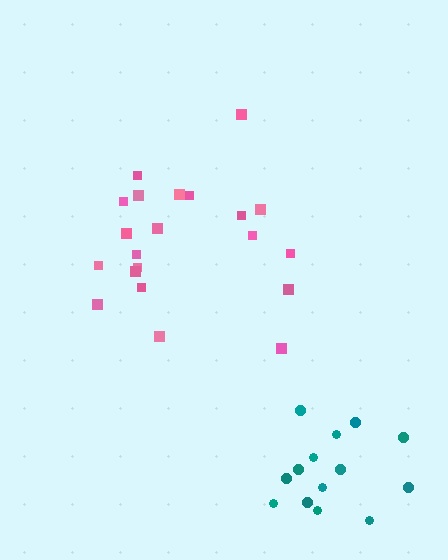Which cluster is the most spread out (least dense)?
Pink.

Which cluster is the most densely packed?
Teal.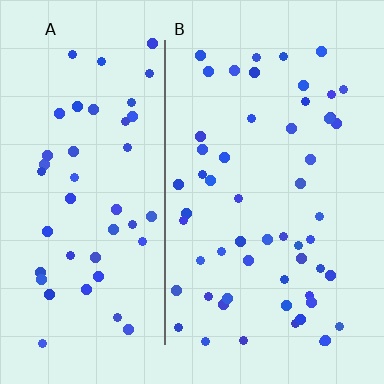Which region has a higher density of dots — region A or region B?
B (the right).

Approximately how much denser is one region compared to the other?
Approximately 1.1× — region B over region A.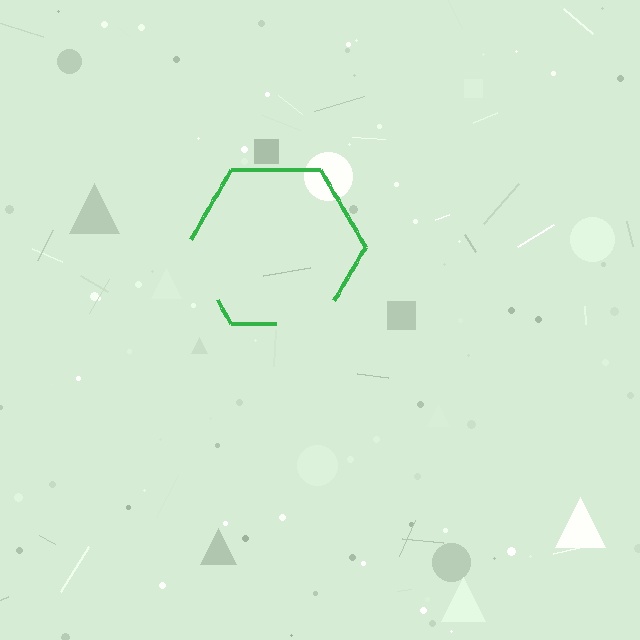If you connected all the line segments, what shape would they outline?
They would outline a hexagon.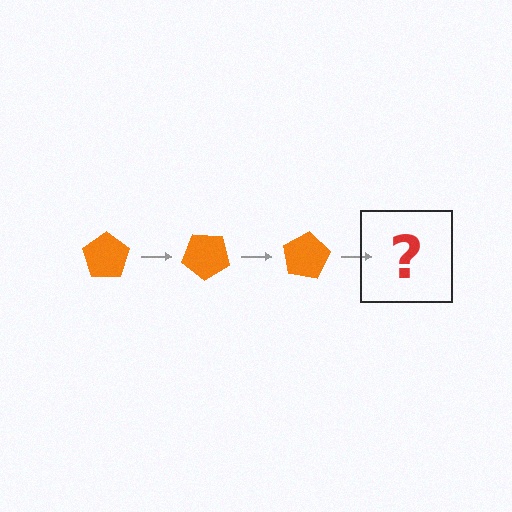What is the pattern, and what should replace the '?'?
The pattern is that the pentagon rotates 40 degrees each step. The '?' should be an orange pentagon rotated 120 degrees.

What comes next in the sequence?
The next element should be an orange pentagon rotated 120 degrees.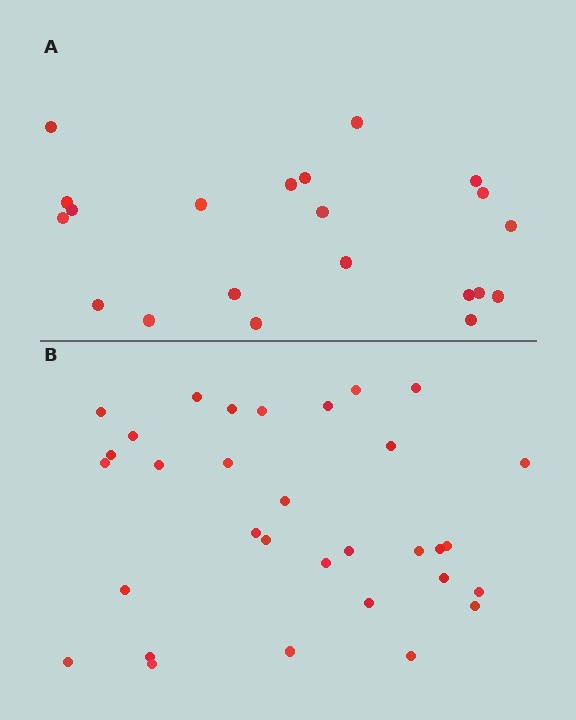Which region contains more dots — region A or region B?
Region B (the bottom region) has more dots.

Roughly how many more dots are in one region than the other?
Region B has roughly 12 or so more dots than region A.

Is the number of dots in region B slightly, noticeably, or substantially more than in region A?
Region B has substantially more. The ratio is roughly 1.5 to 1.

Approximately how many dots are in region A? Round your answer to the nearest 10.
About 20 dots. (The exact count is 21, which rounds to 20.)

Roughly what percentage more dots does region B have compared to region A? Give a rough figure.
About 50% more.